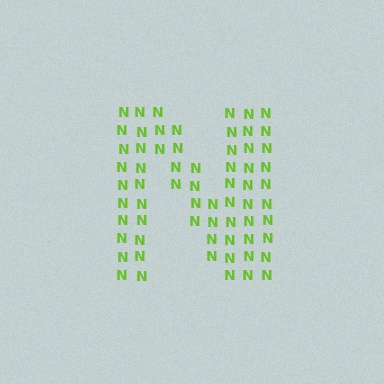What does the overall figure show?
The overall figure shows the letter N.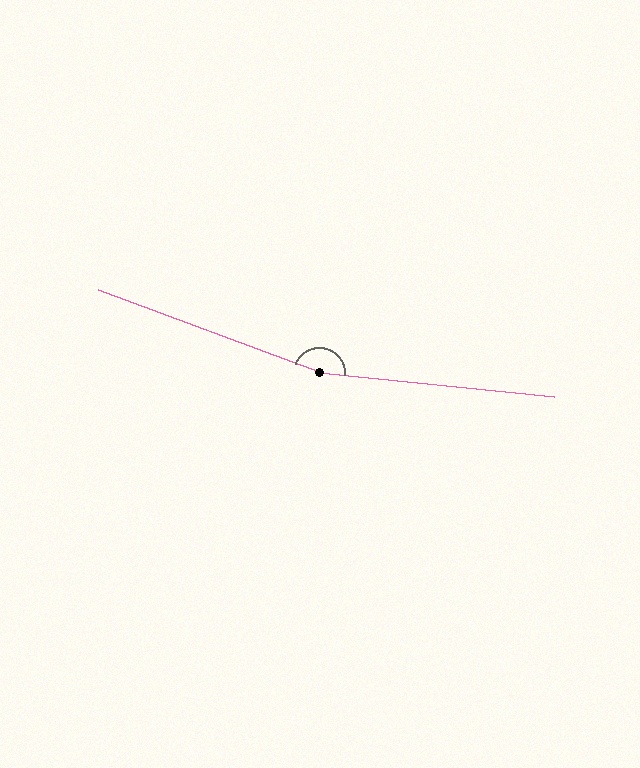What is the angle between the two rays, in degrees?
Approximately 165 degrees.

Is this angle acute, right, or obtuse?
It is obtuse.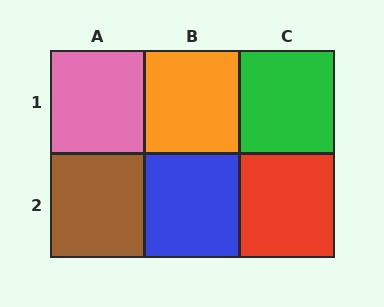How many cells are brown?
1 cell is brown.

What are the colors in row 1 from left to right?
Pink, orange, green.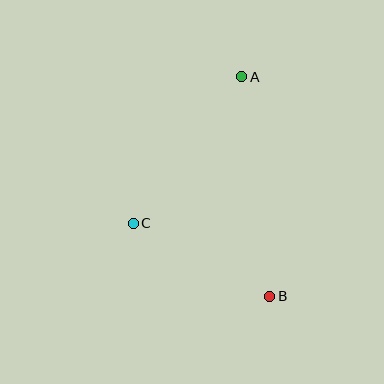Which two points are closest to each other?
Points B and C are closest to each other.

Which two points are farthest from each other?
Points A and B are farthest from each other.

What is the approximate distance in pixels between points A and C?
The distance between A and C is approximately 182 pixels.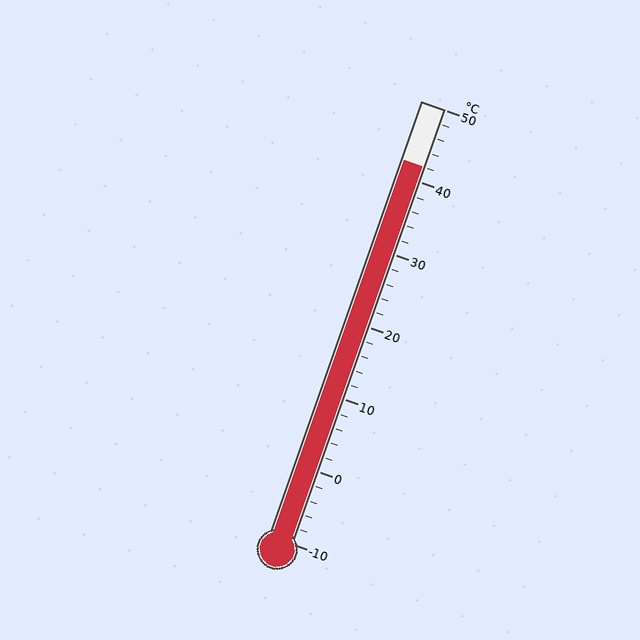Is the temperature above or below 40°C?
The temperature is above 40°C.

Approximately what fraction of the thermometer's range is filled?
The thermometer is filled to approximately 85% of its range.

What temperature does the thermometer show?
The thermometer shows approximately 42°C.